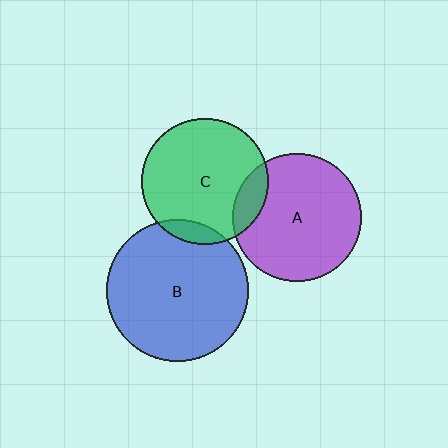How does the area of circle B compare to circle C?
Approximately 1.3 times.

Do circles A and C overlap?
Yes.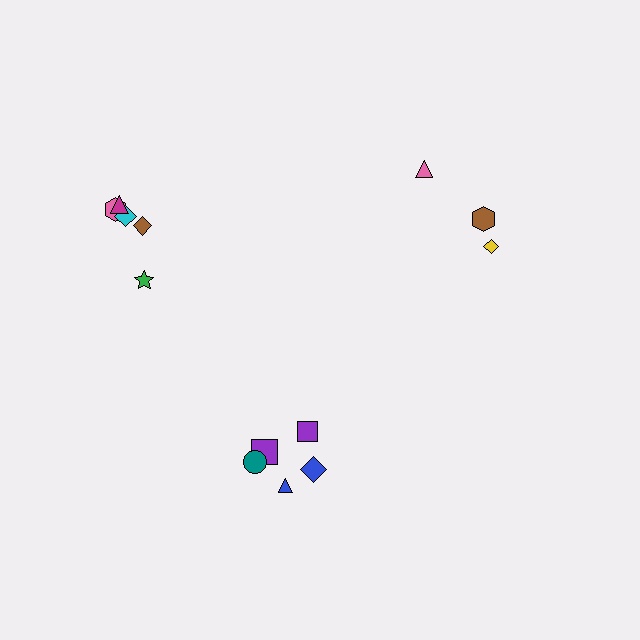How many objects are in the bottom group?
There are 5 objects.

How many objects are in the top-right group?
There are 3 objects.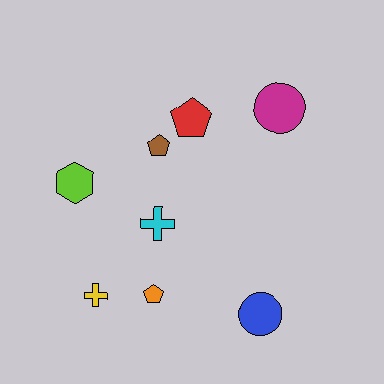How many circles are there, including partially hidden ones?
There are 2 circles.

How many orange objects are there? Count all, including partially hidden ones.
There is 1 orange object.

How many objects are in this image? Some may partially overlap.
There are 8 objects.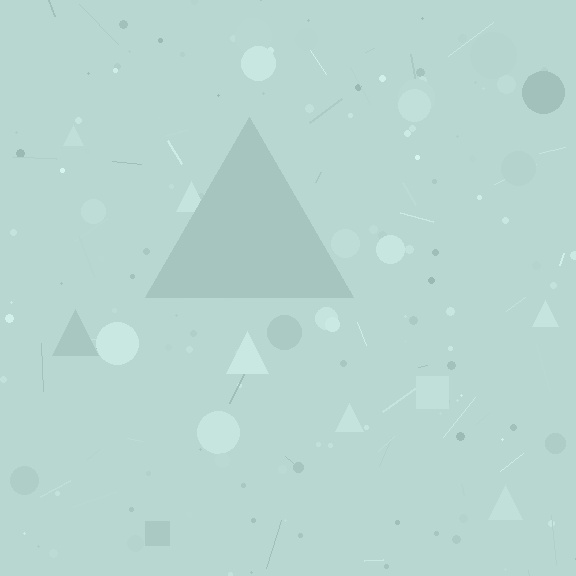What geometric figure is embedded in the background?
A triangle is embedded in the background.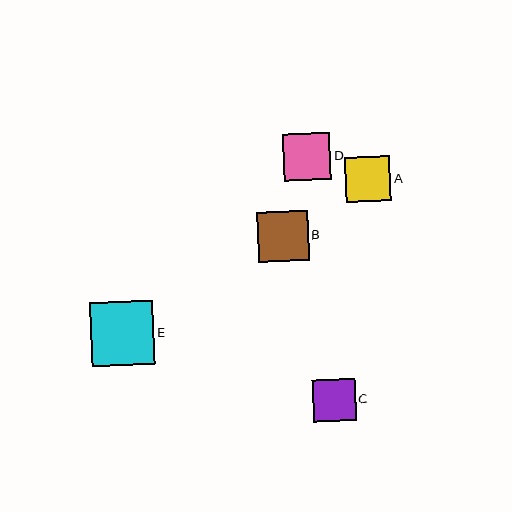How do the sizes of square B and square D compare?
Square B and square D are approximately the same size.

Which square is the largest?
Square E is the largest with a size of approximately 64 pixels.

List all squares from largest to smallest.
From largest to smallest: E, B, D, A, C.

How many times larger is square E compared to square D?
Square E is approximately 1.4 times the size of square D.